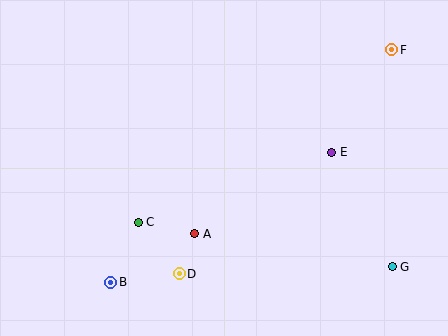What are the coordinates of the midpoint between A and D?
The midpoint between A and D is at (187, 254).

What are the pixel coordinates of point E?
Point E is at (332, 152).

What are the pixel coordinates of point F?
Point F is at (392, 50).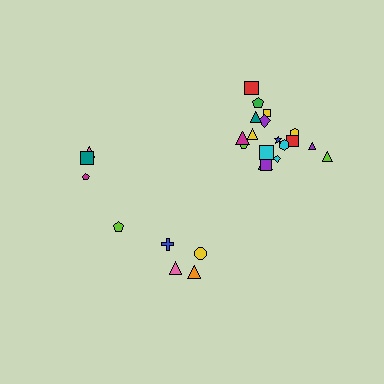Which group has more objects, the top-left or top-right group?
The top-right group.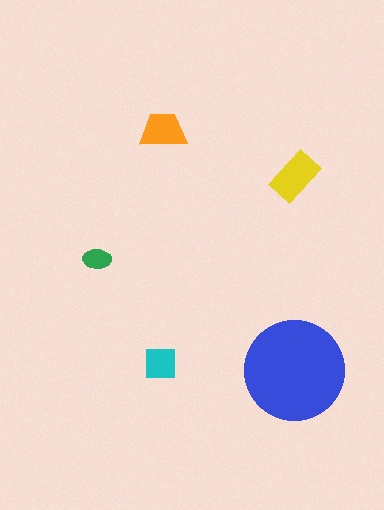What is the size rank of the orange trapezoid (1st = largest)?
3rd.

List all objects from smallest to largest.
The green ellipse, the cyan square, the orange trapezoid, the yellow rectangle, the blue circle.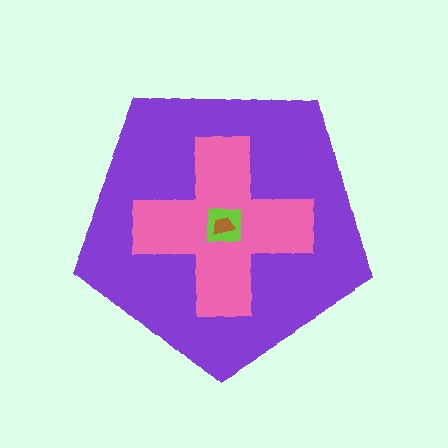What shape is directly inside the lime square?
The brown trapezoid.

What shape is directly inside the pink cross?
The lime square.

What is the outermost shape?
The purple pentagon.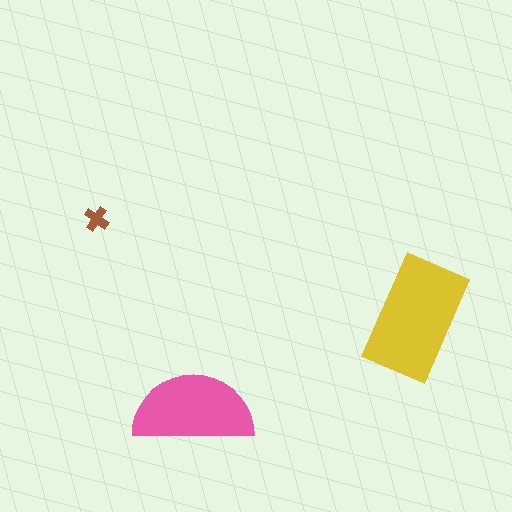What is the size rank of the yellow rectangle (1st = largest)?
1st.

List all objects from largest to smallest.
The yellow rectangle, the pink semicircle, the brown cross.